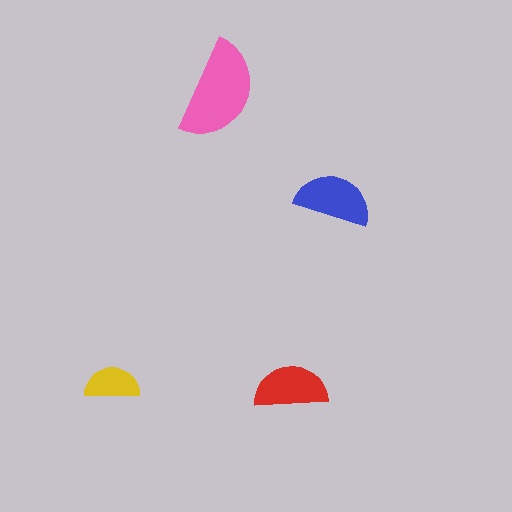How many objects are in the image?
There are 4 objects in the image.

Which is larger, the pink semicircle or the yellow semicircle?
The pink one.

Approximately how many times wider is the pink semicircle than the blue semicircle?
About 1.5 times wider.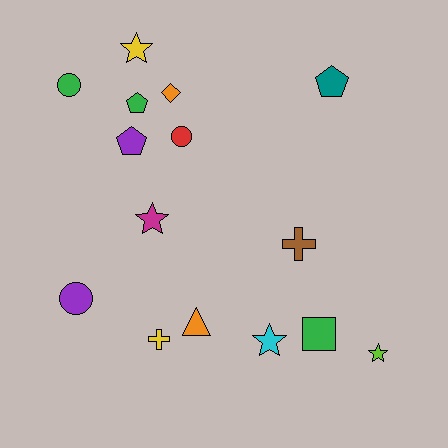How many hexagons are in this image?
There are no hexagons.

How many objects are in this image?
There are 15 objects.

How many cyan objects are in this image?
There is 1 cyan object.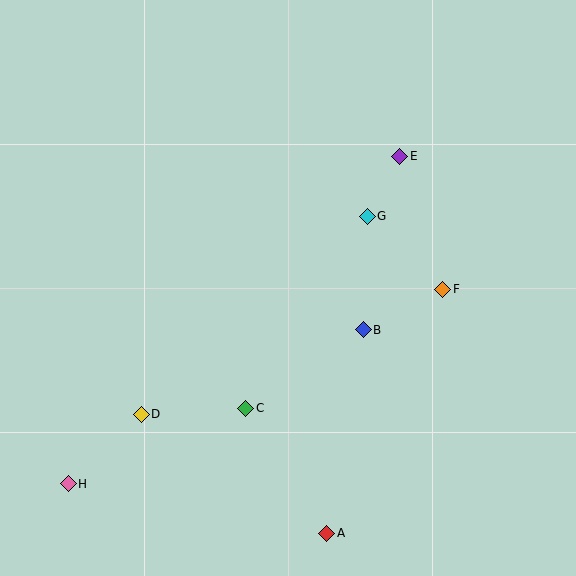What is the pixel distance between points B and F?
The distance between B and F is 89 pixels.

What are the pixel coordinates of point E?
Point E is at (400, 156).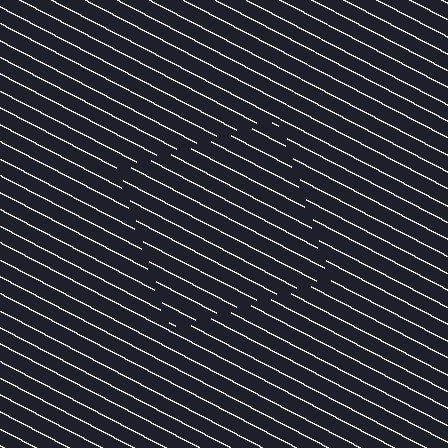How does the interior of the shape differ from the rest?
The interior of the shape contains the same grating, shifted by half a period — the contour is defined by the phase discontinuity where line-ends from the inner and outer gratings abut.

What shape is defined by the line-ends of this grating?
An illusory square. The interior of the shape contains the same grating, shifted by half a period — the contour is defined by the phase discontinuity where line-ends from the inner and outer gratings abut.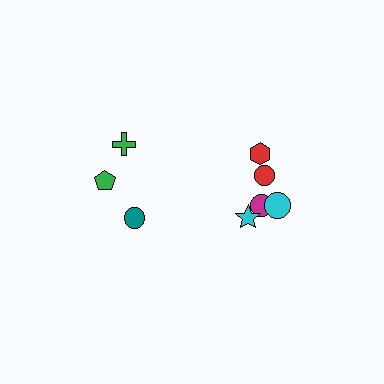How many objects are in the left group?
There are 3 objects.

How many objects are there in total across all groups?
There are 8 objects.